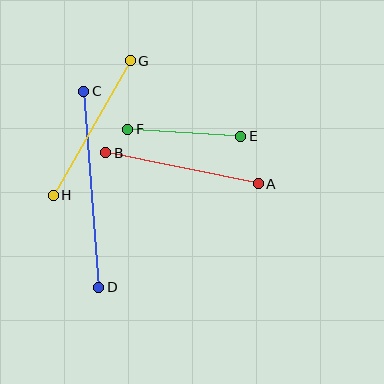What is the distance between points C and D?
The distance is approximately 197 pixels.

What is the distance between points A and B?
The distance is approximately 156 pixels.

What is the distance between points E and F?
The distance is approximately 113 pixels.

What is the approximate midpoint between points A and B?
The midpoint is at approximately (182, 168) pixels.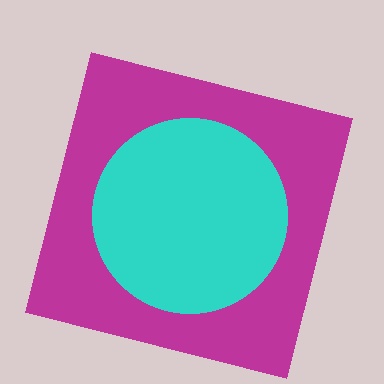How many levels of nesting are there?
2.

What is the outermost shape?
The magenta square.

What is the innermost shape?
The cyan circle.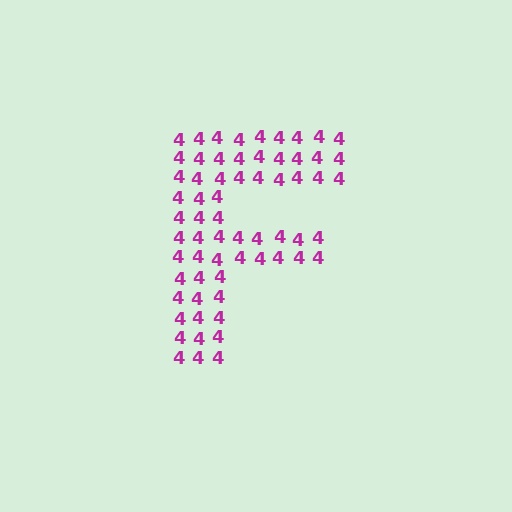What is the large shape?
The large shape is the letter F.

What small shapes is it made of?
It is made of small digit 4's.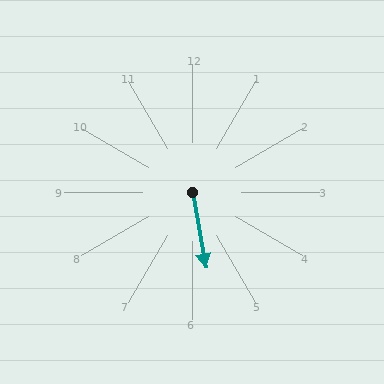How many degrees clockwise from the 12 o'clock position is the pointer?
Approximately 170 degrees.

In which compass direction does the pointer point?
South.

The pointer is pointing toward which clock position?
Roughly 6 o'clock.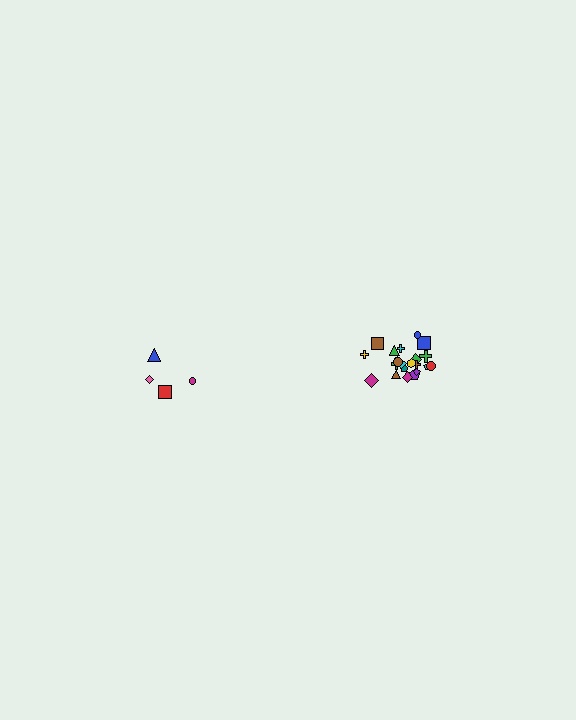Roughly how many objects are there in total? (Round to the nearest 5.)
Roughly 25 objects in total.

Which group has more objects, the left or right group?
The right group.